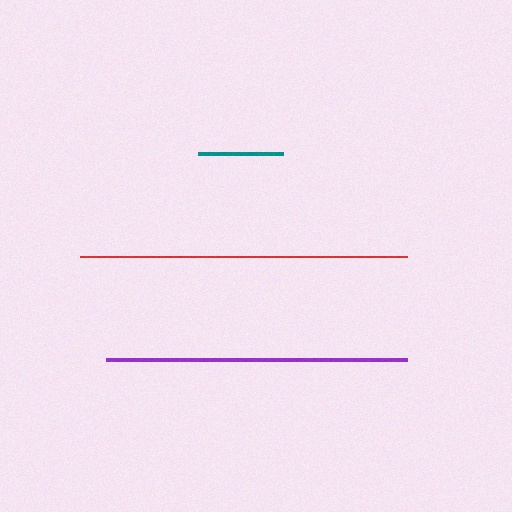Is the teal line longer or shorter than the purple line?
The purple line is longer than the teal line.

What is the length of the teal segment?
The teal segment is approximately 85 pixels long.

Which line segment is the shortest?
The teal line is the shortest at approximately 85 pixels.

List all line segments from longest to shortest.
From longest to shortest: red, purple, teal.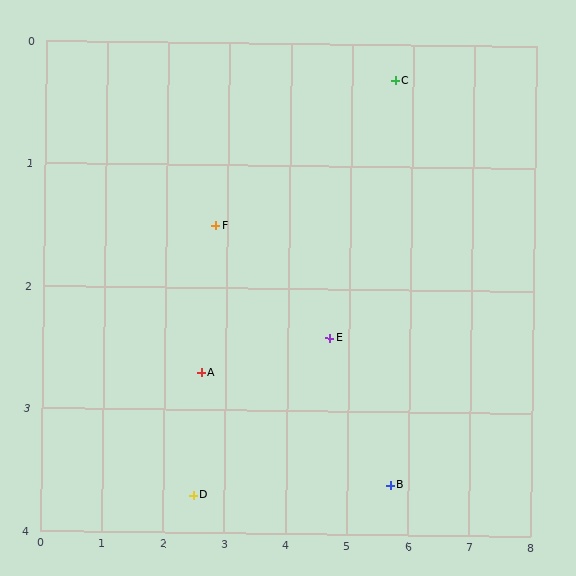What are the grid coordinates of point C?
Point C is at approximately (5.7, 0.3).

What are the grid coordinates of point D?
Point D is at approximately (2.5, 3.7).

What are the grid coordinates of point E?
Point E is at approximately (4.7, 2.4).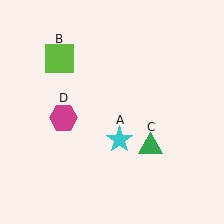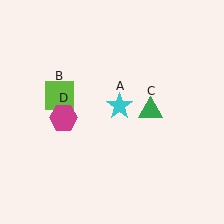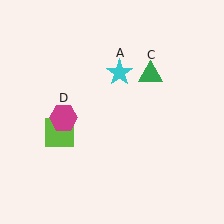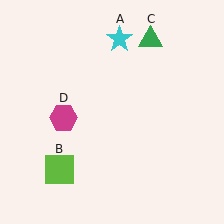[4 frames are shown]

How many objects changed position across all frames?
3 objects changed position: cyan star (object A), lime square (object B), green triangle (object C).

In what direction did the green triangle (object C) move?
The green triangle (object C) moved up.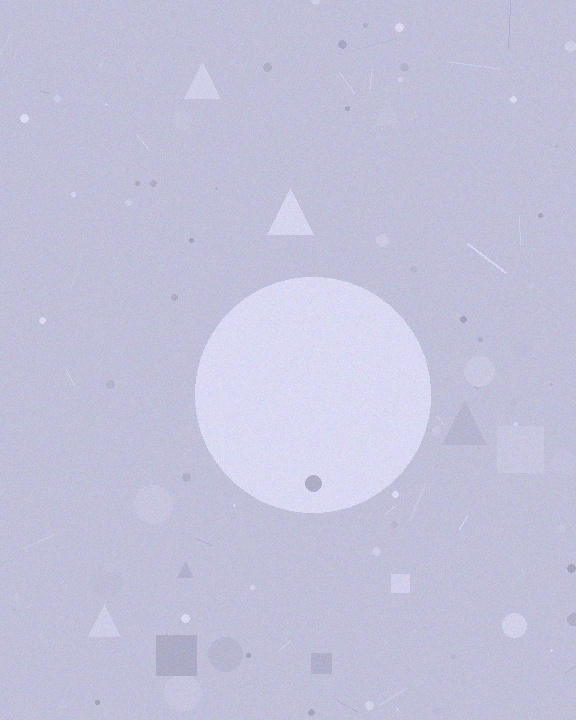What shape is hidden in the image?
A circle is hidden in the image.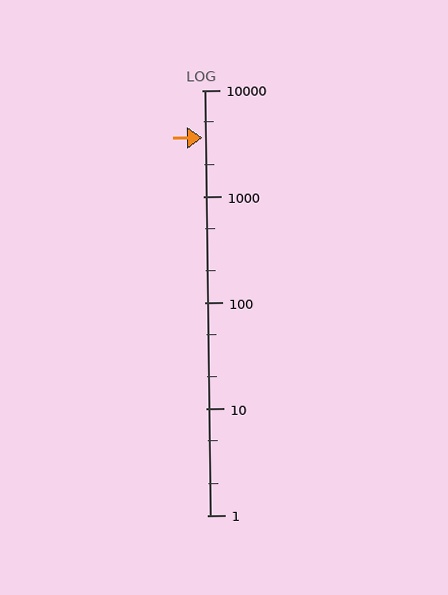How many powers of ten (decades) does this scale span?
The scale spans 4 decades, from 1 to 10000.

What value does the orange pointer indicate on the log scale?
The pointer indicates approximately 3600.